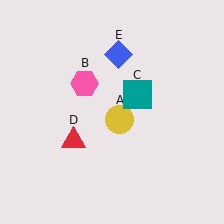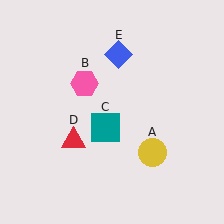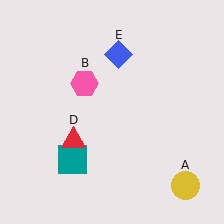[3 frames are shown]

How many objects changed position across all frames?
2 objects changed position: yellow circle (object A), teal square (object C).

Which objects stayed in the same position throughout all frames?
Pink hexagon (object B) and red triangle (object D) and blue diamond (object E) remained stationary.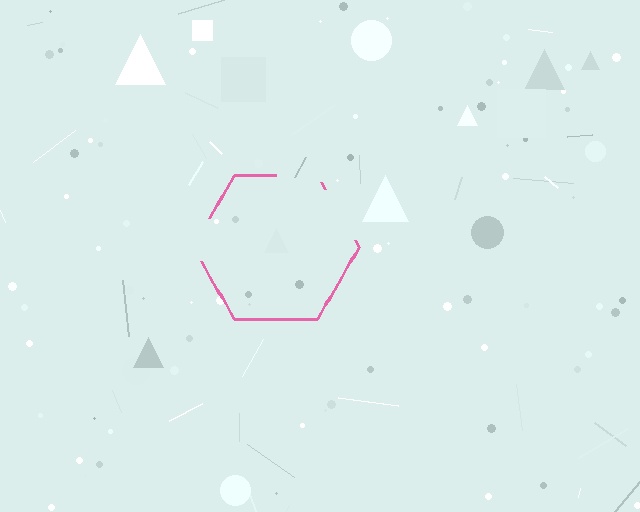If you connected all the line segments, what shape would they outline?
They would outline a hexagon.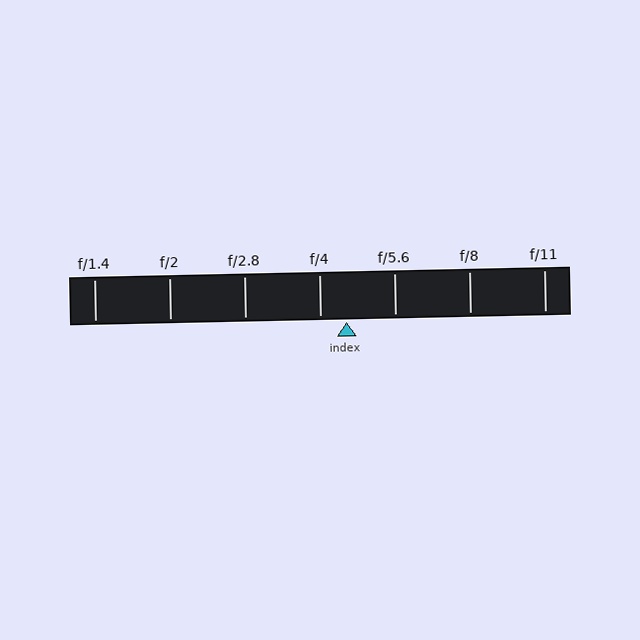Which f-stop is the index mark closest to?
The index mark is closest to f/4.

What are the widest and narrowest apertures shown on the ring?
The widest aperture shown is f/1.4 and the narrowest is f/11.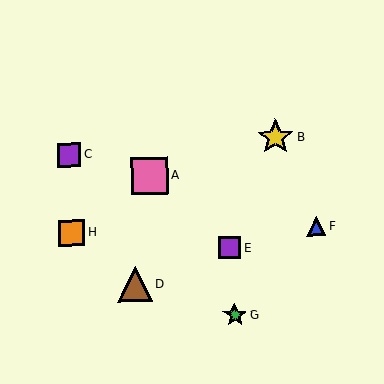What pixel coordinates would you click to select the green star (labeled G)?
Click at (235, 315) to select the green star G.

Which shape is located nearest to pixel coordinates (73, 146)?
The purple square (labeled C) at (69, 155) is nearest to that location.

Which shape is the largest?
The pink square (labeled A) is the largest.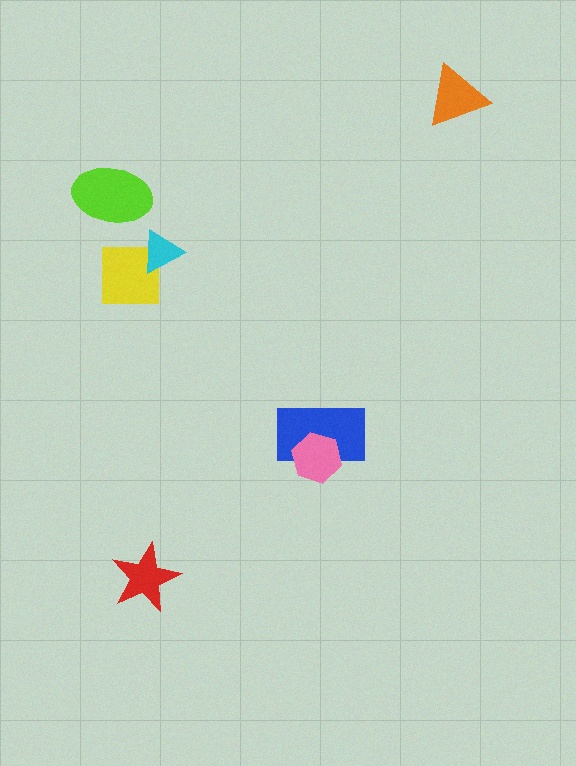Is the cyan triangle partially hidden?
No, no other shape covers it.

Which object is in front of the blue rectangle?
The pink hexagon is in front of the blue rectangle.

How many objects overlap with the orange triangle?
0 objects overlap with the orange triangle.